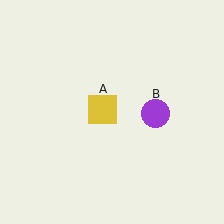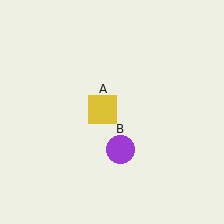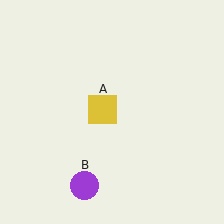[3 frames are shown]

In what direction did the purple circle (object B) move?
The purple circle (object B) moved down and to the left.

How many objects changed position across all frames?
1 object changed position: purple circle (object B).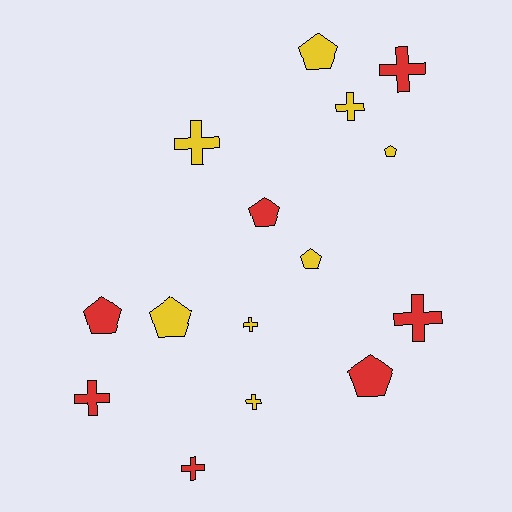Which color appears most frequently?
Yellow, with 8 objects.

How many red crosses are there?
There are 4 red crosses.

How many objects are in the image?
There are 15 objects.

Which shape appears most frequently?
Cross, with 8 objects.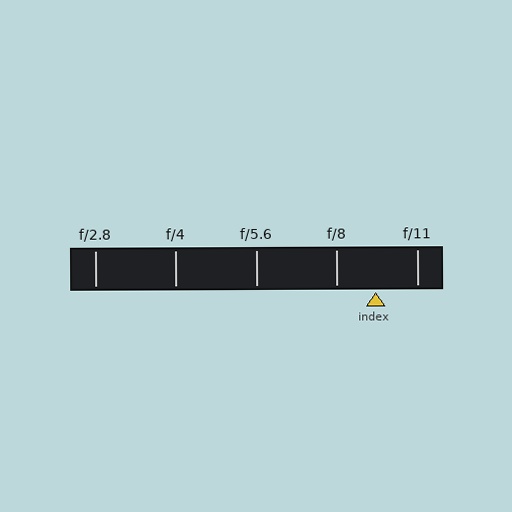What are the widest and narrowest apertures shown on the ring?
The widest aperture shown is f/2.8 and the narrowest is f/11.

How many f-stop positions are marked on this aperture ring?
There are 5 f-stop positions marked.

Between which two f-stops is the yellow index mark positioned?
The index mark is between f/8 and f/11.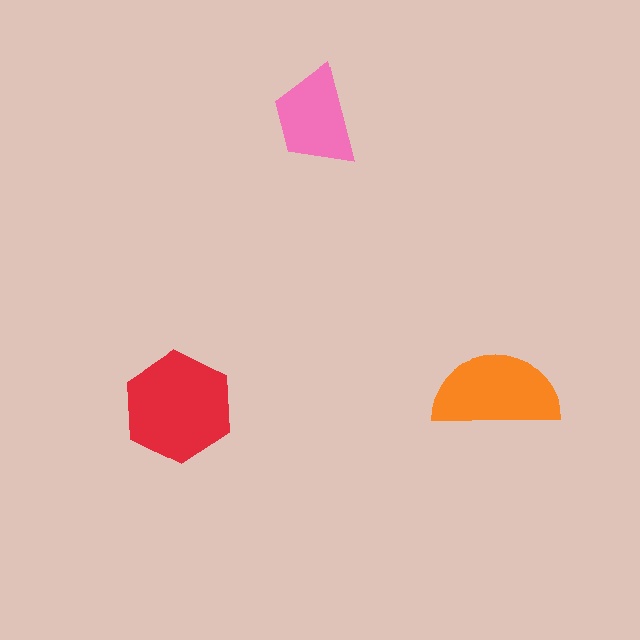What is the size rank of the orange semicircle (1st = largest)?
2nd.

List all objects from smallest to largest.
The pink trapezoid, the orange semicircle, the red hexagon.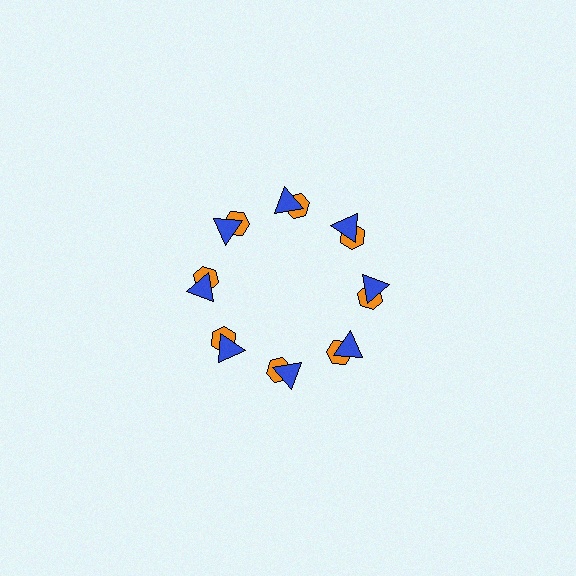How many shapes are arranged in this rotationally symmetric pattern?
There are 16 shapes, arranged in 8 groups of 2.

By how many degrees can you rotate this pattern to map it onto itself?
The pattern maps onto itself every 45 degrees of rotation.